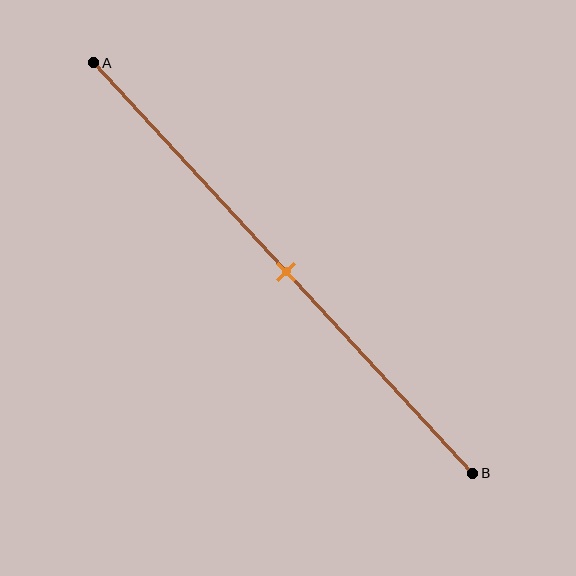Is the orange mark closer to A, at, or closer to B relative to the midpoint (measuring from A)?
The orange mark is approximately at the midpoint of segment AB.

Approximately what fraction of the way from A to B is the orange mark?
The orange mark is approximately 50% of the way from A to B.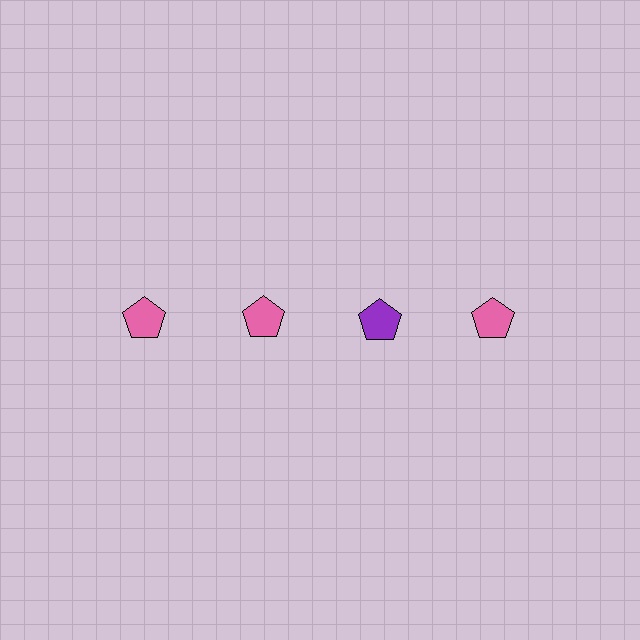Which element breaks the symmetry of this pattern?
The purple pentagon in the top row, center column breaks the symmetry. All other shapes are pink pentagons.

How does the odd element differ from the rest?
It has a different color: purple instead of pink.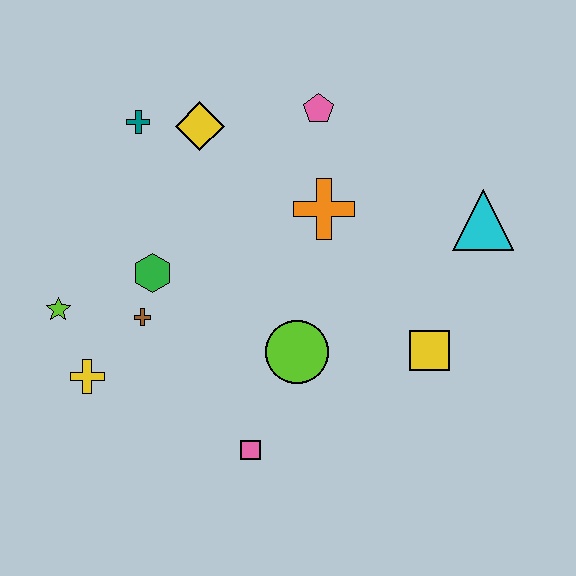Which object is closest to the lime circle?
The pink square is closest to the lime circle.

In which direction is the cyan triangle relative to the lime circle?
The cyan triangle is to the right of the lime circle.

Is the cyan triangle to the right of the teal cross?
Yes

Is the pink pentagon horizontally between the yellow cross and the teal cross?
No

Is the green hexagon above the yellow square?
Yes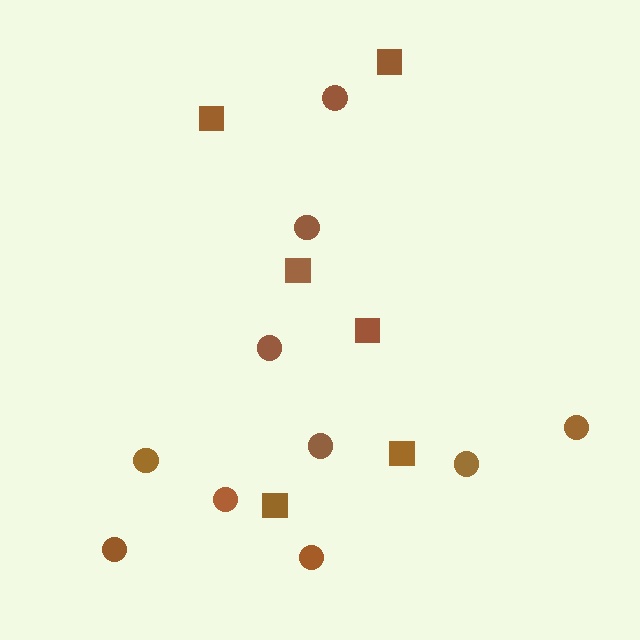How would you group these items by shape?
There are 2 groups: one group of squares (6) and one group of circles (10).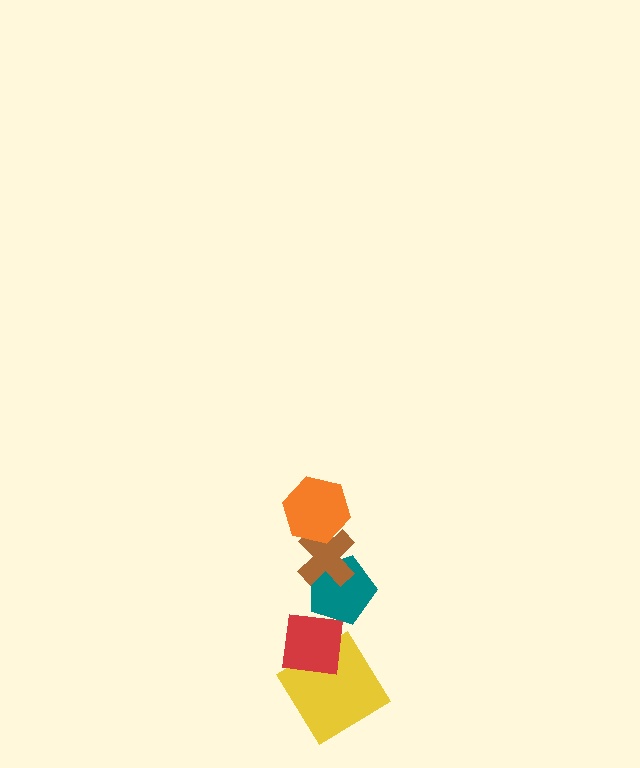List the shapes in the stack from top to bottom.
From top to bottom: the orange hexagon, the brown cross, the teal pentagon, the red square, the yellow diamond.